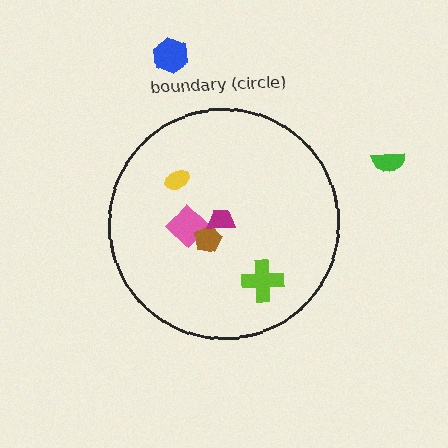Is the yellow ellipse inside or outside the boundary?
Inside.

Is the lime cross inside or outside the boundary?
Inside.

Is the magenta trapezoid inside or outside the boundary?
Inside.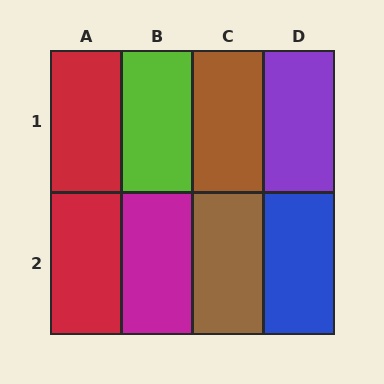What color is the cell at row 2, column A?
Red.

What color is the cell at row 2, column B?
Magenta.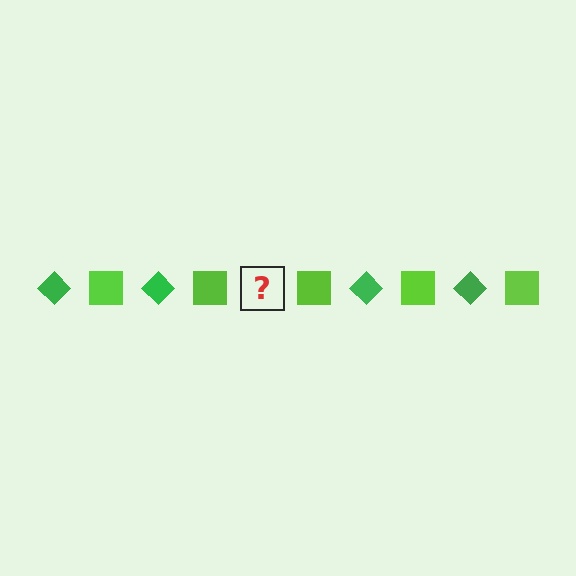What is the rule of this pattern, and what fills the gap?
The rule is that the pattern alternates between green diamond and lime square. The gap should be filled with a green diamond.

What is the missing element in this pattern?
The missing element is a green diamond.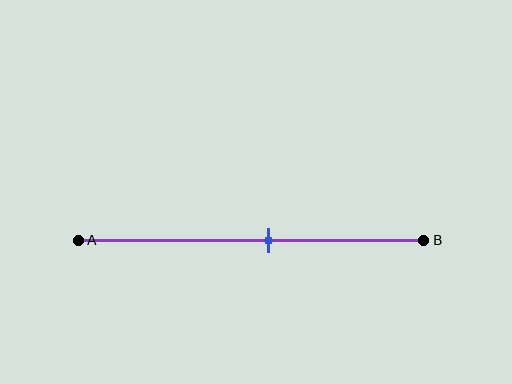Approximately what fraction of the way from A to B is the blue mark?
The blue mark is approximately 55% of the way from A to B.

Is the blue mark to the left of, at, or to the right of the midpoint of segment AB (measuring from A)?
The blue mark is to the right of the midpoint of segment AB.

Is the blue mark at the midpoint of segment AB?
No, the mark is at about 55% from A, not at the 50% midpoint.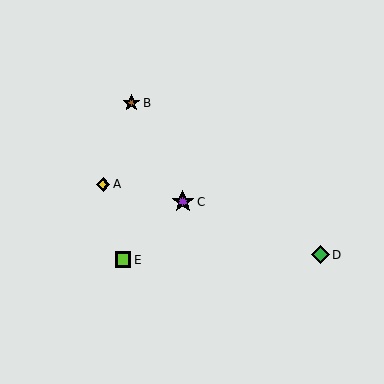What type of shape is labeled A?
Shape A is a yellow diamond.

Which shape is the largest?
The purple star (labeled C) is the largest.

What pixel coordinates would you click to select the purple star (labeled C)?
Click at (183, 202) to select the purple star C.